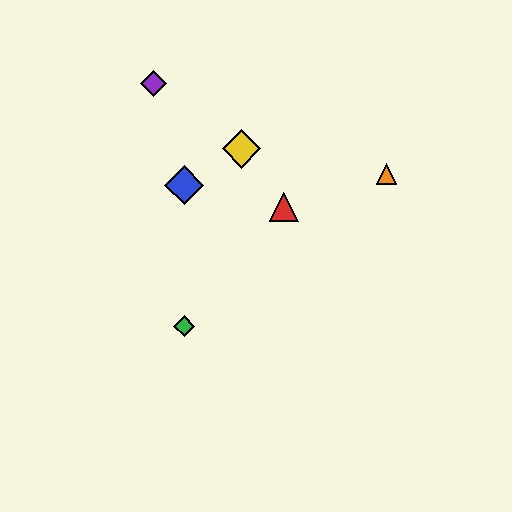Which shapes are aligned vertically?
The blue diamond, the green diamond are aligned vertically.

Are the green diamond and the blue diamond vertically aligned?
Yes, both are at x≈184.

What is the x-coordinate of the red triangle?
The red triangle is at x≈284.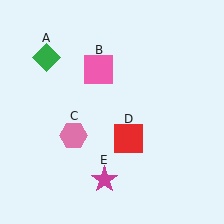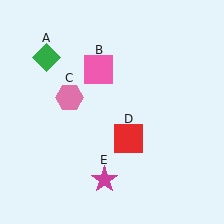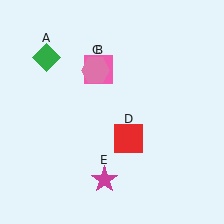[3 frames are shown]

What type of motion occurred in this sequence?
The pink hexagon (object C) rotated clockwise around the center of the scene.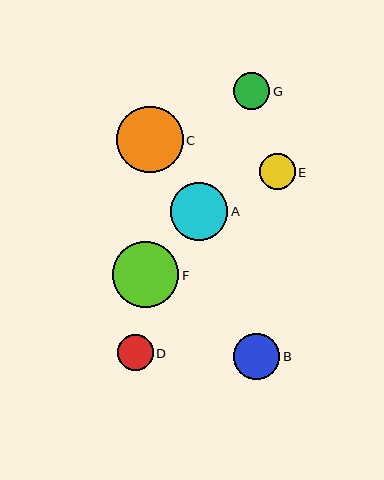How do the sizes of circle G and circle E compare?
Circle G and circle E are approximately the same size.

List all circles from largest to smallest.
From largest to smallest: C, F, A, B, G, D, E.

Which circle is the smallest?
Circle E is the smallest with a size of approximately 35 pixels.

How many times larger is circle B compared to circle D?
Circle B is approximately 1.3 times the size of circle D.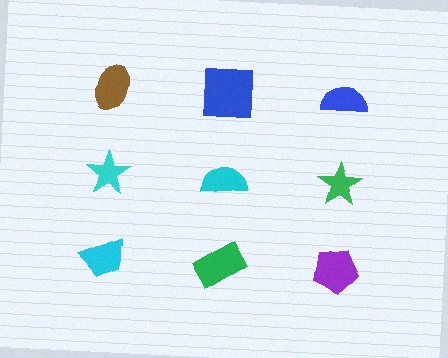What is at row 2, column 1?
A cyan star.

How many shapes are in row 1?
3 shapes.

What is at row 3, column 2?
A green rectangle.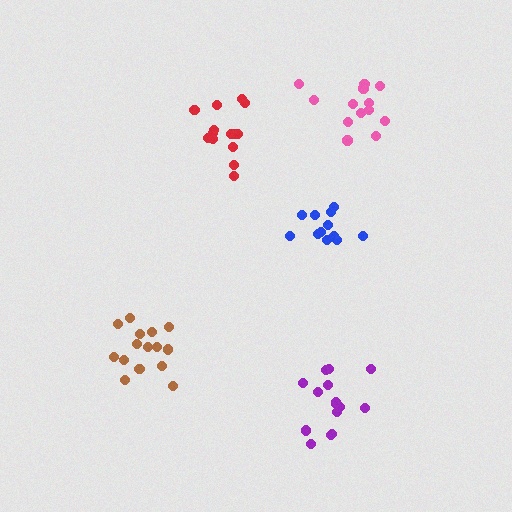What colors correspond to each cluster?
The clusters are colored: purple, red, pink, blue, brown.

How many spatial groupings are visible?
There are 5 spatial groupings.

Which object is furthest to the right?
The pink cluster is rightmost.